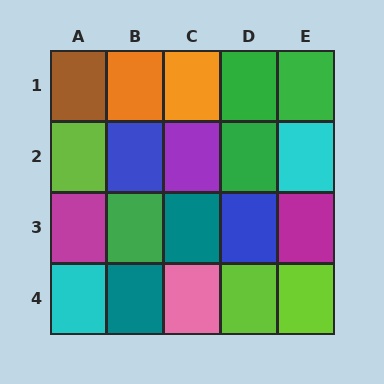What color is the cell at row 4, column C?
Pink.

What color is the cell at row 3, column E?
Magenta.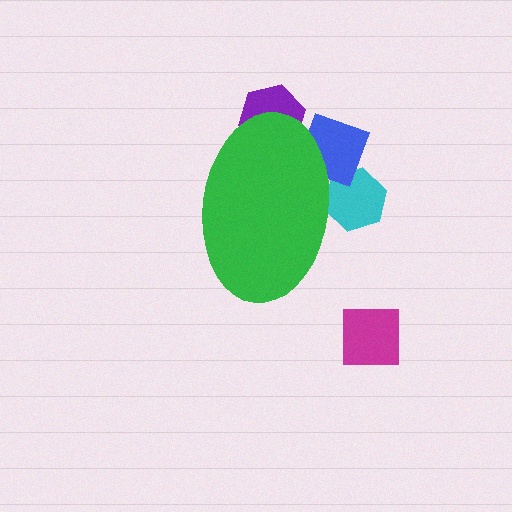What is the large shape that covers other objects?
A green ellipse.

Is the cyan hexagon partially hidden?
Yes, the cyan hexagon is partially hidden behind the green ellipse.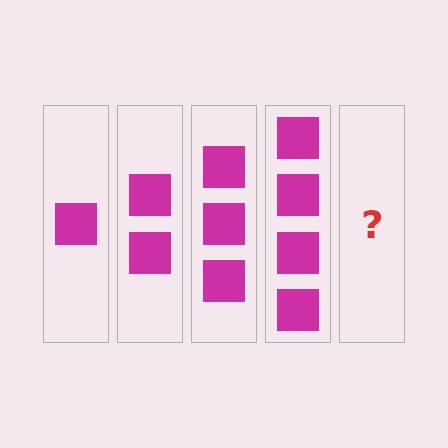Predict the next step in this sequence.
The next step is 5 squares.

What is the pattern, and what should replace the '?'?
The pattern is that each step adds one more square. The '?' should be 5 squares.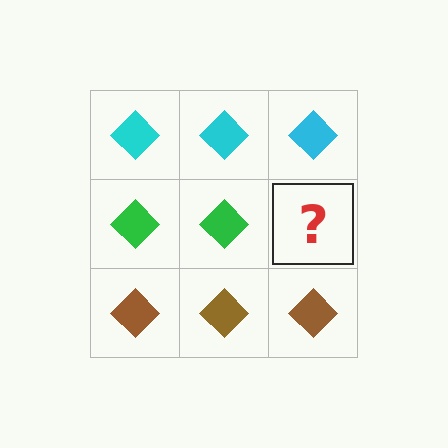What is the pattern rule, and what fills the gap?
The rule is that each row has a consistent color. The gap should be filled with a green diamond.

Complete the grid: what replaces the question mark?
The question mark should be replaced with a green diamond.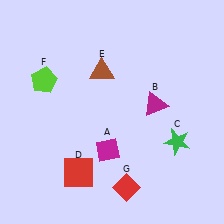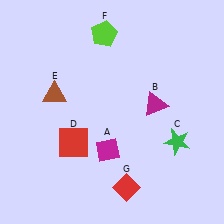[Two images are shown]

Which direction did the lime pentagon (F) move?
The lime pentagon (F) moved right.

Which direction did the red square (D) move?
The red square (D) moved up.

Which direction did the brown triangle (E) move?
The brown triangle (E) moved left.